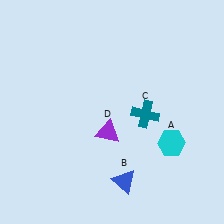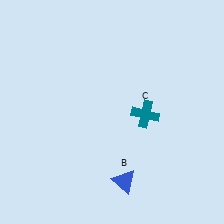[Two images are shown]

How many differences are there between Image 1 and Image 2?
There are 2 differences between the two images.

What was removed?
The purple triangle (D), the cyan hexagon (A) were removed in Image 2.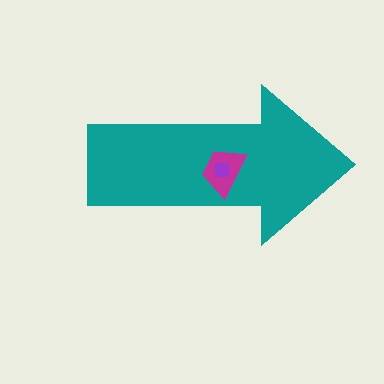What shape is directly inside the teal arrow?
The magenta trapezoid.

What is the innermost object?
The purple square.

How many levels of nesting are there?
3.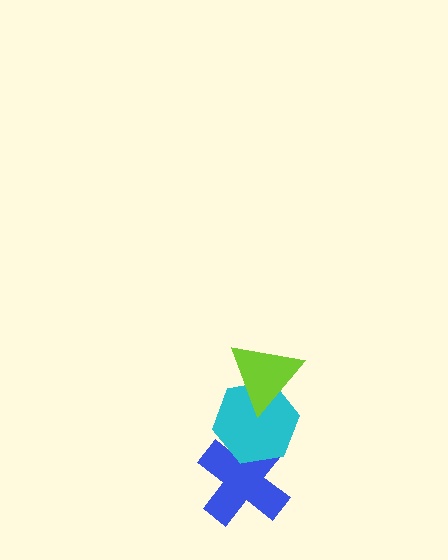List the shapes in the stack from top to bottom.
From top to bottom: the lime triangle, the cyan hexagon, the blue cross.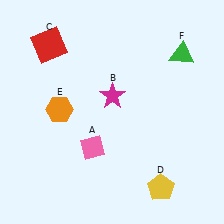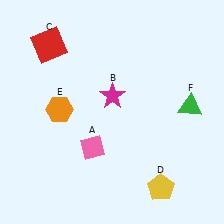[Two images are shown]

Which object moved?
The green triangle (F) moved down.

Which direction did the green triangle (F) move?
The green triangle (F) moved down.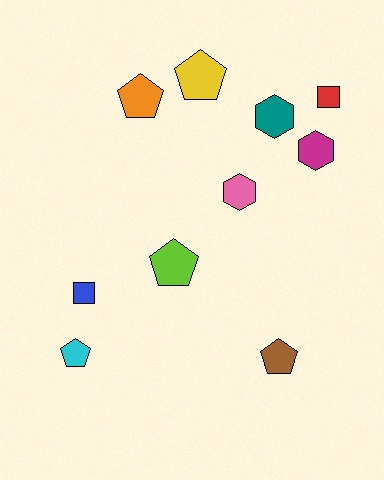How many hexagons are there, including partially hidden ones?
There are 3 hexagons.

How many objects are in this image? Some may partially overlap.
There are 10 objects.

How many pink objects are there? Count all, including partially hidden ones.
There is 1 pink object.